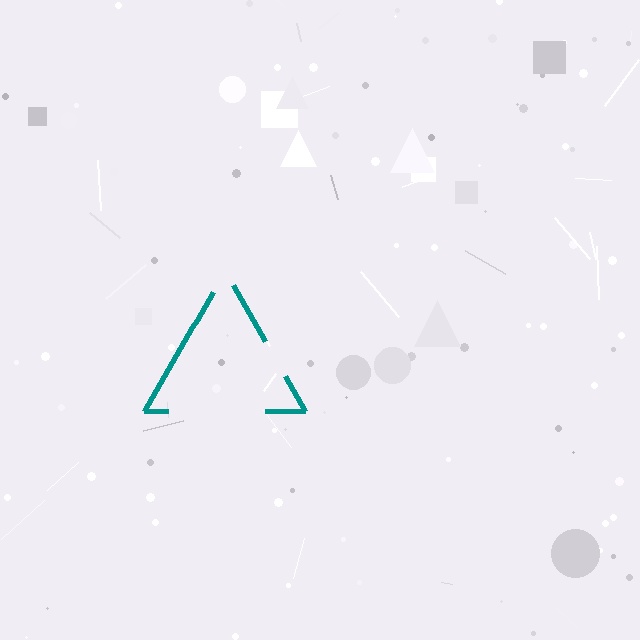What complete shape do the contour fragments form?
The contour fragments form a triangle.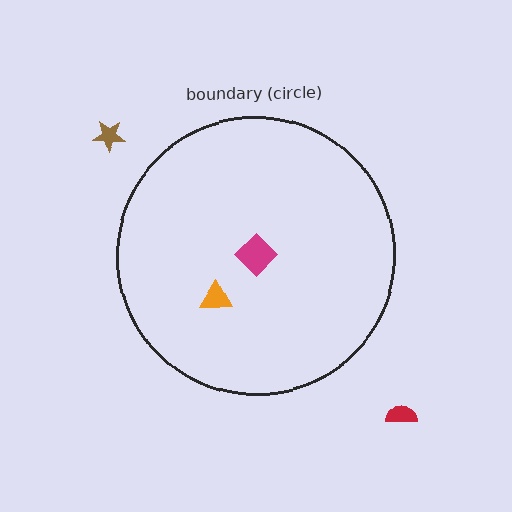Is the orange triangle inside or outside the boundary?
Inside.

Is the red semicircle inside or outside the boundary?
Outside.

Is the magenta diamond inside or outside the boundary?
Inside.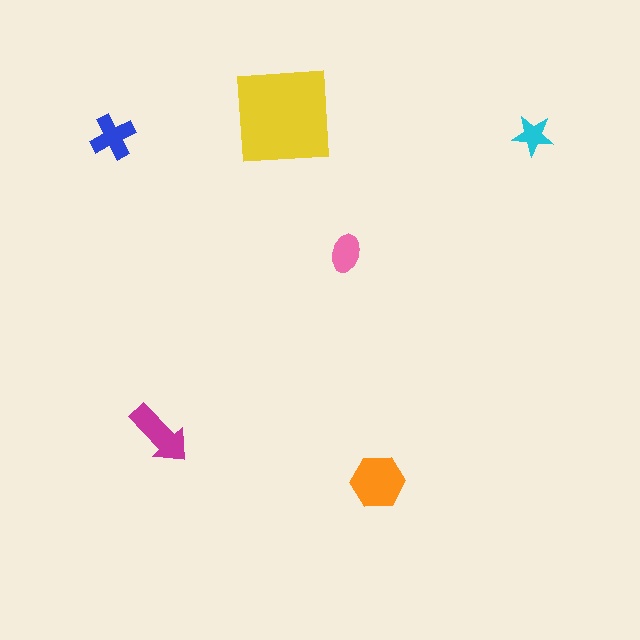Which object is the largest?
The yellow square.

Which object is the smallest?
The cyan star.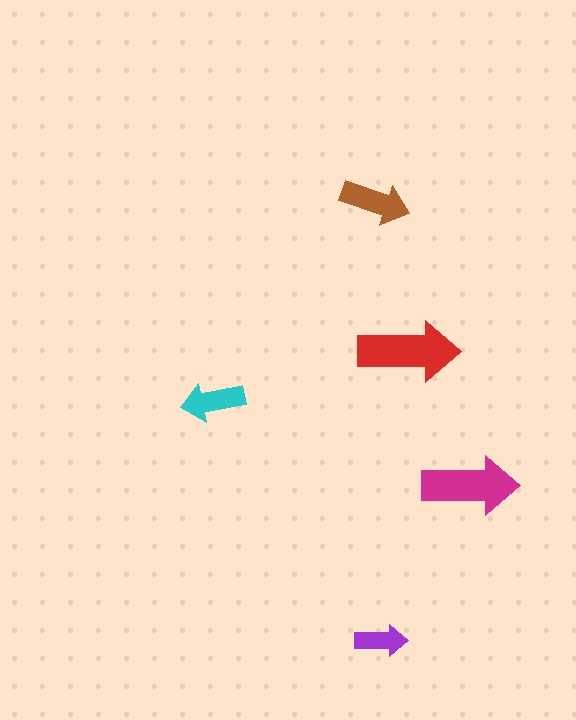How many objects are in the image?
There are 5 objects in the image.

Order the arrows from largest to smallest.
the red one, the magenta one, the brown one, the cyan one, the purple one.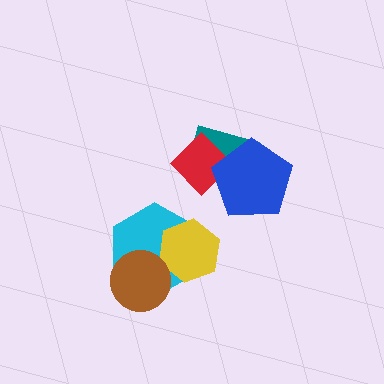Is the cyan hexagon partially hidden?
Yes, it is partially covered by another shape.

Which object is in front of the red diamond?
The blue pentagon is in front of the red diamond.